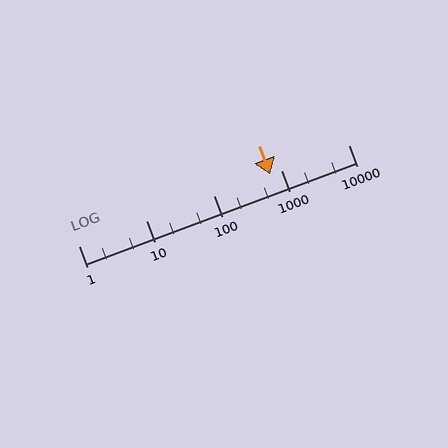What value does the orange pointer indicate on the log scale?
The pointer indicates approximately 700.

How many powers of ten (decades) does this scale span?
The scale spans 4 decades, from 1 to 10000.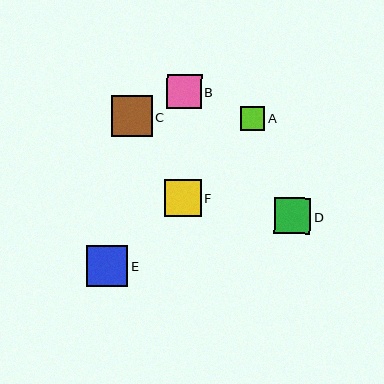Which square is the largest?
Square E is the largest with a size of approximately 41 pixels.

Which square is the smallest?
Square A is the smallest with a size of approximately 24 pixels.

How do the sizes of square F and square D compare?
Square F and square D are approximately the same size.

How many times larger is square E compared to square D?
Square E is approximately 1.1 times the size of square D.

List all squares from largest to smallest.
From largest to smallest: E, C, F, D, B, A.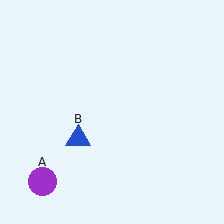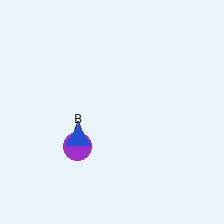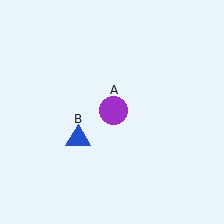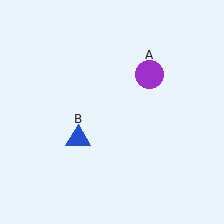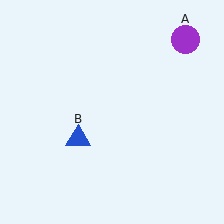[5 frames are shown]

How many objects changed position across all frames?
1 object changed position: purple circle (object A).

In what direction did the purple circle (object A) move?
The purple circle (object A) moved up and to the right.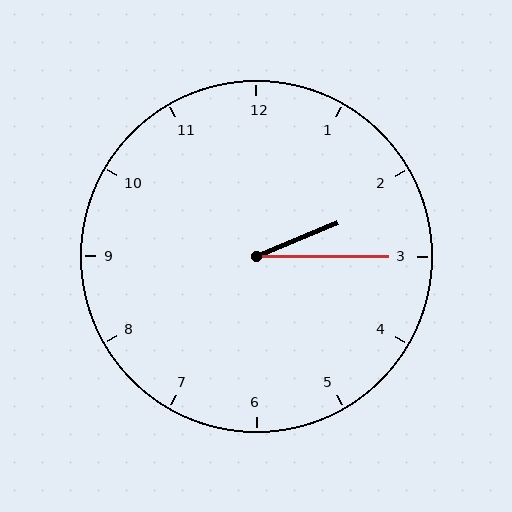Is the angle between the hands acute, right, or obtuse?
It is acute.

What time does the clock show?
2:15.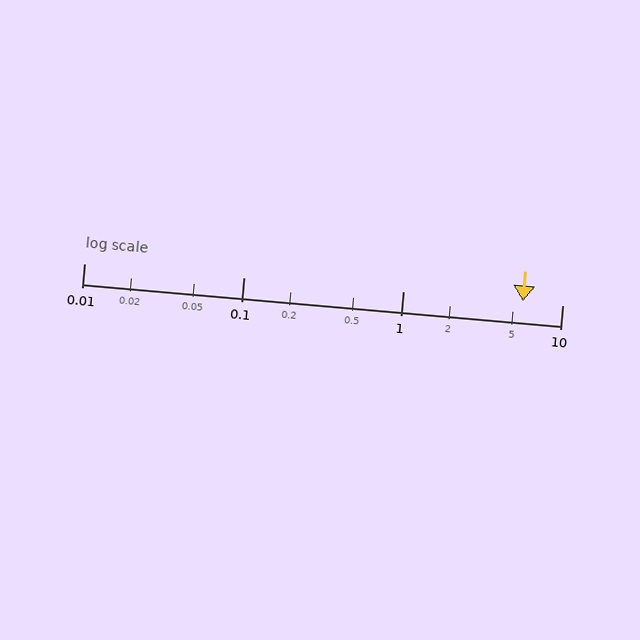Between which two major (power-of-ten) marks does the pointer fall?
The pointer is between 1 and 10.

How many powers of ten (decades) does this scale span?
The scale spans 3 decades, from 0.01 to 10.